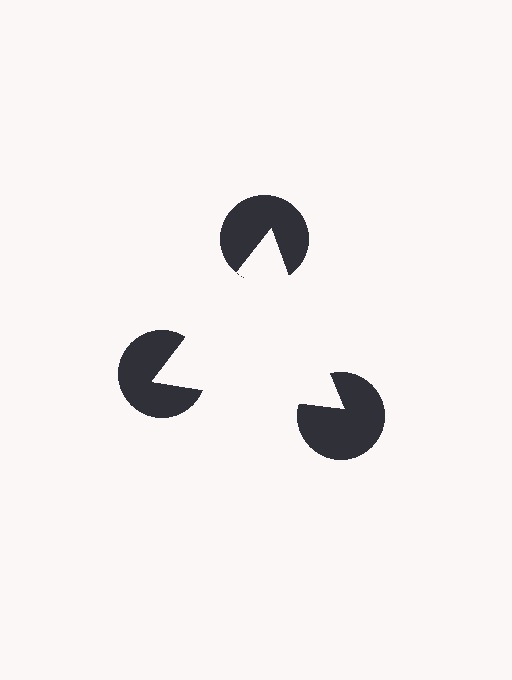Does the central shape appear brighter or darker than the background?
It typically appears slightly brighter than the background, even though no actual brightness change is drawn.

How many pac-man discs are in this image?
There are 3 — one at each vertex of the illusory triangle.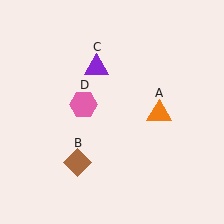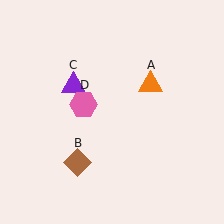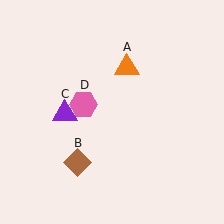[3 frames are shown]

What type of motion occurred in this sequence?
The orange triangle (object A), purple triangle (object C) rotated counterclockwise around the center of the scene.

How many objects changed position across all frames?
2 objects changed position: orange triangle (object A), purple triangle (object C).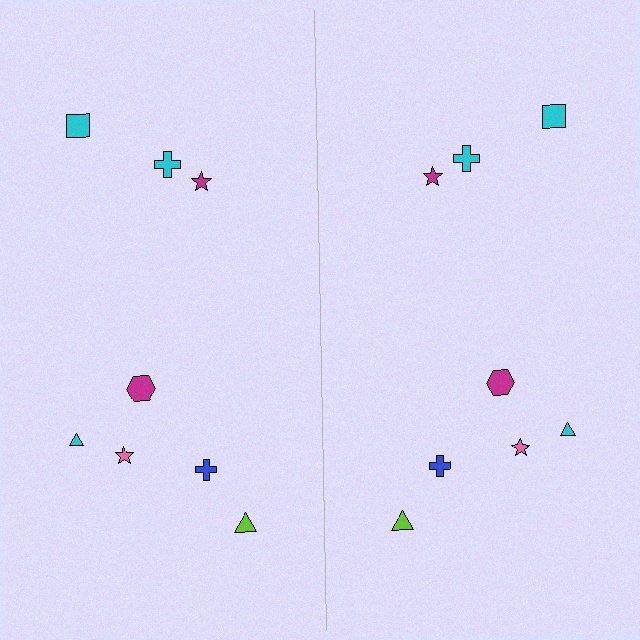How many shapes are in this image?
There are 16 shapes in this image.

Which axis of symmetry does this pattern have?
The pattern has a vertical axis of symmetry running through the center of the image.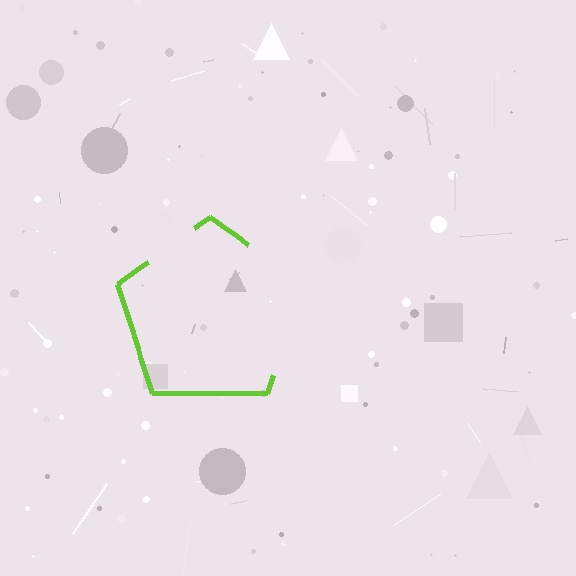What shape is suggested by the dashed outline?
The dashed outline suggests a pentagon.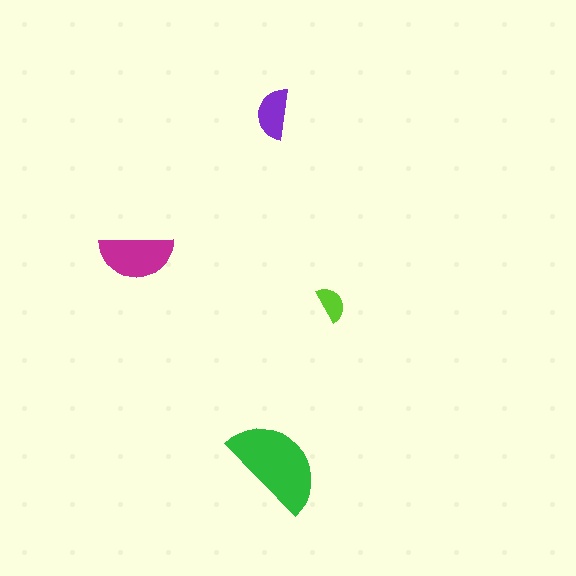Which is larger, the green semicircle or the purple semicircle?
The green one.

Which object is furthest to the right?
The lime semicircle is rightmost.